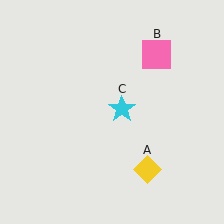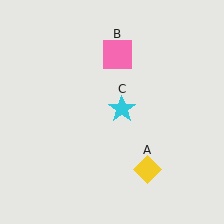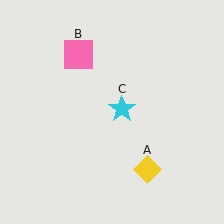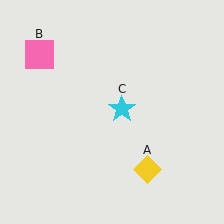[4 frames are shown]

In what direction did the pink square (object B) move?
The pink square (object B) moved left.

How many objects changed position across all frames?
1 object changed position: pink square (object B).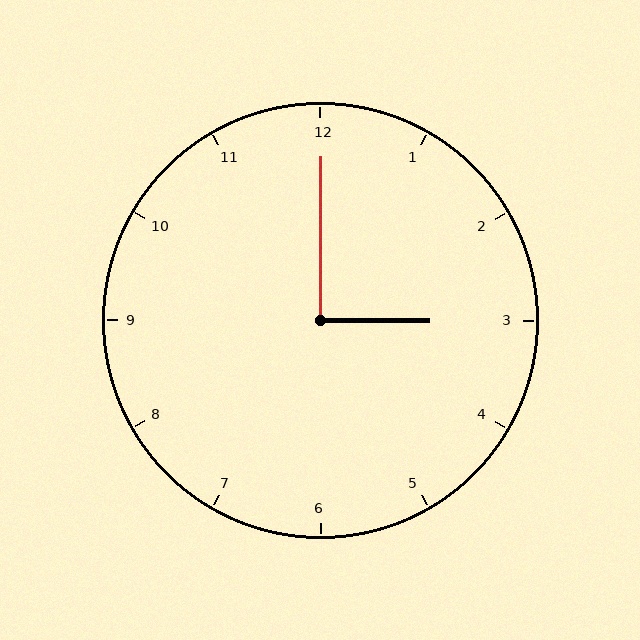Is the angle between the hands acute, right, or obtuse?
It is right.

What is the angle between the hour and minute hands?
Approximately 90 degrees.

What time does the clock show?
3:00.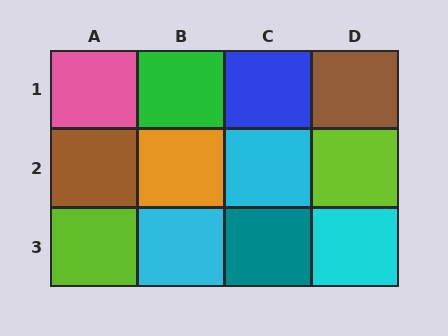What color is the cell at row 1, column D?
Brown.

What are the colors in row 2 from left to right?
Brown, orange, cyan, lime.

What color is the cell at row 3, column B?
Cyan.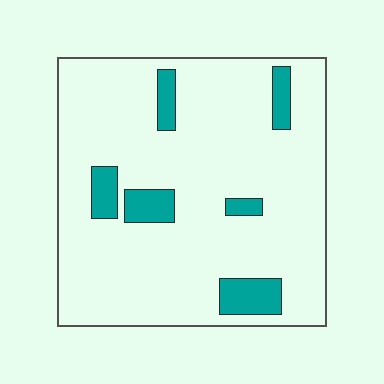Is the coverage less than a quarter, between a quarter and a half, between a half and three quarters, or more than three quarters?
Less than a quarter.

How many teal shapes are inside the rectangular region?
6.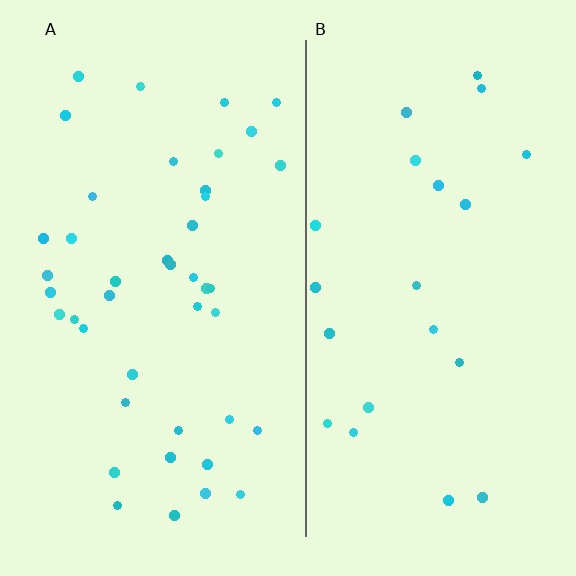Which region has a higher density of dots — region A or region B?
A (the left).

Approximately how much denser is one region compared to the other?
Approximately 2.0× — region A over region B.